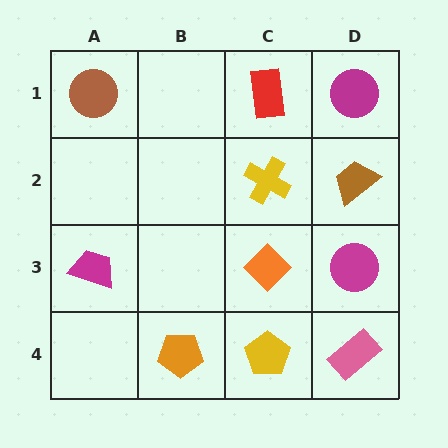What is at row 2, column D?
A brown trapezoid.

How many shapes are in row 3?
3 shapes.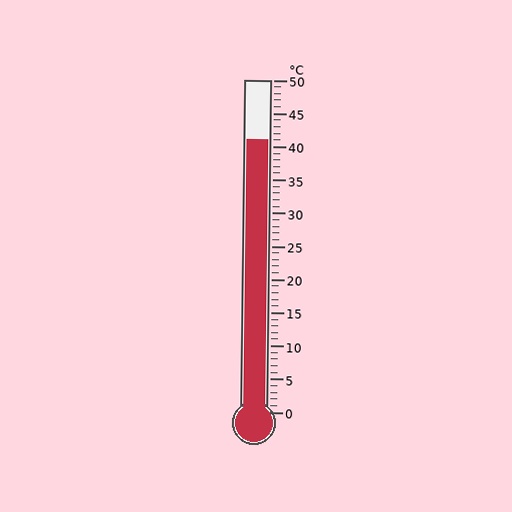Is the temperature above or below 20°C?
The temperature is above 20°C.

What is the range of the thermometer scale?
The thermometer scale ranges from 0°C to 50°C.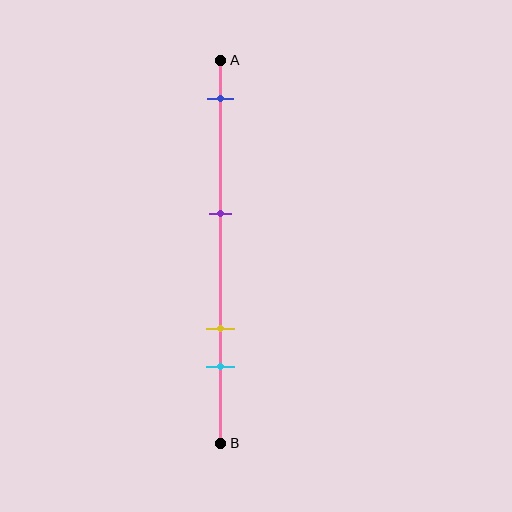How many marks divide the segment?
There are 4 marks dividing the segment.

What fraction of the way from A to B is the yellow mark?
The yellow mark is approximately 70% (0.7) of the way from A to B.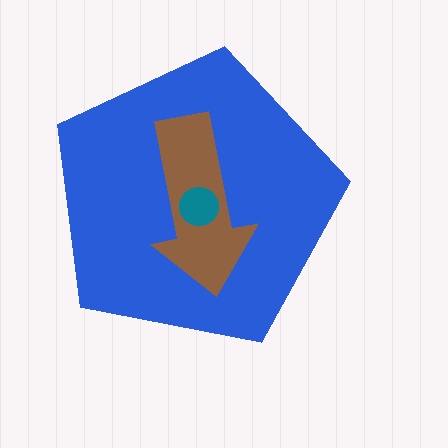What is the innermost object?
The teal circle.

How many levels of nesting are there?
3.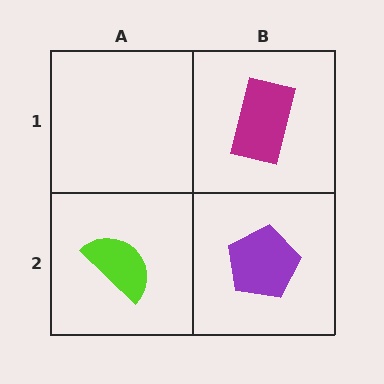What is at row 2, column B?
A purple pentagon.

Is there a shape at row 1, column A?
No, that cell is empty.